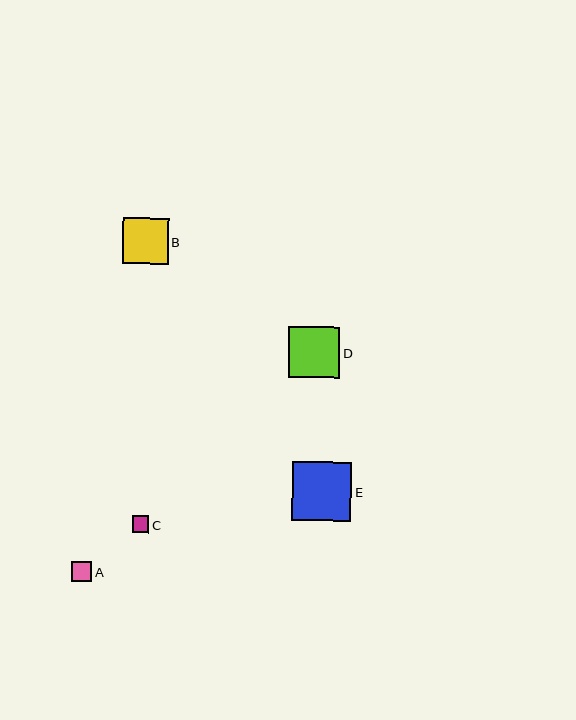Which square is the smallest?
Square C is the smallest with a size of approximately 17 pixels.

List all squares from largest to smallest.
From largest to smallest: E, D, B, A, C.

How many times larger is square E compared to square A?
Square E is approximately 3.0 times the size of square A.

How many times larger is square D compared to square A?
Square D is approximately 2.6 times the size of square A.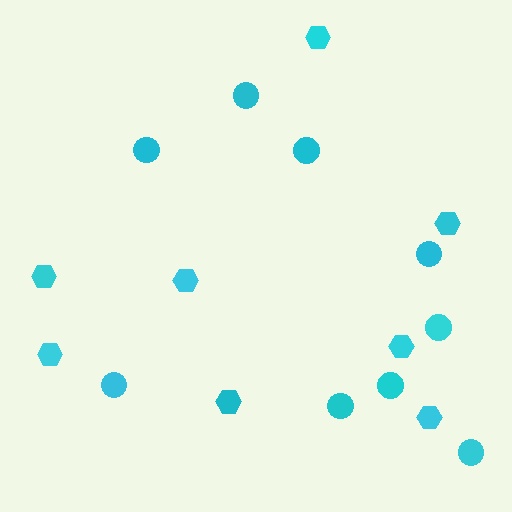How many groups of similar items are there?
There are 2 groups: one group of hexagons (8) and one group of circles (9).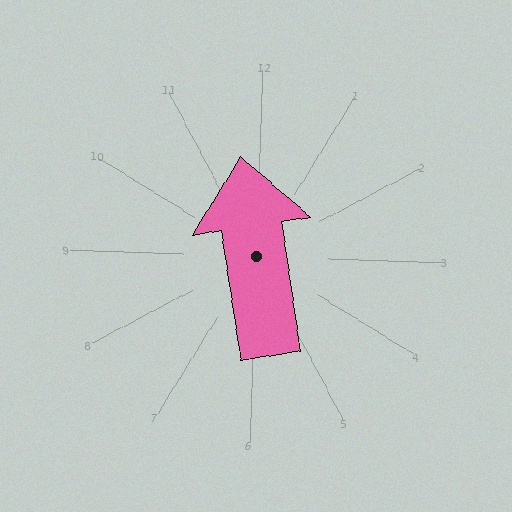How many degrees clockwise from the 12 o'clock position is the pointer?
Approximately 350 degrees.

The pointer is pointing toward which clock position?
Roughly 12 o'clock.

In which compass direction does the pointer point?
North.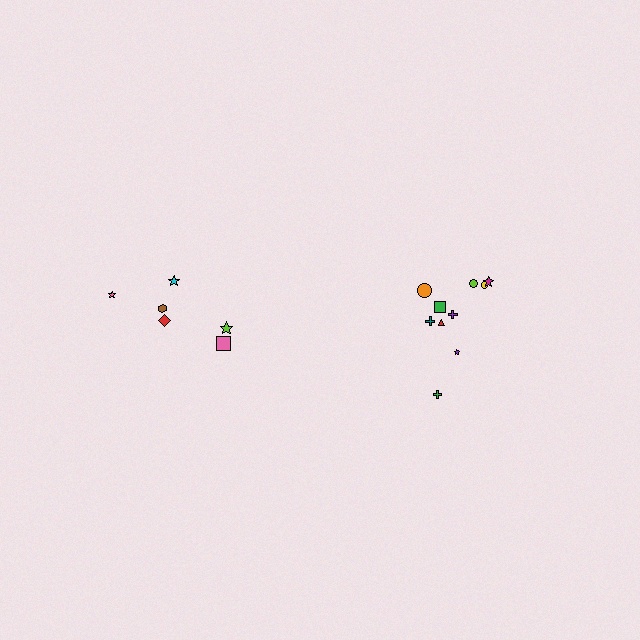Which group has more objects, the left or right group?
The right group.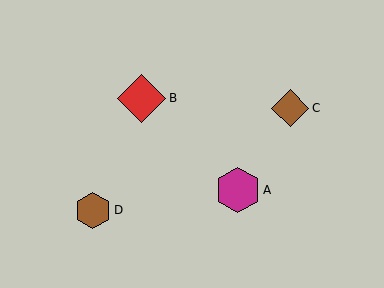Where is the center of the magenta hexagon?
The center of the magenta hexagon is at (238, 190).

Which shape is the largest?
The red diamond (labeled B) is the largest.